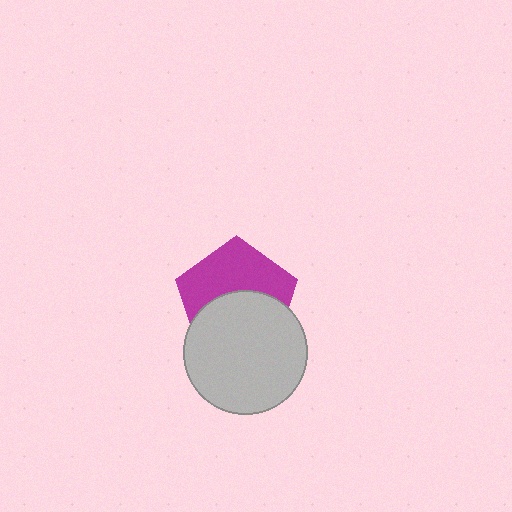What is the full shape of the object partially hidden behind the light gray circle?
The partially hidden object is a magenta pentagon.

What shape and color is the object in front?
The object in front is a light gray circle.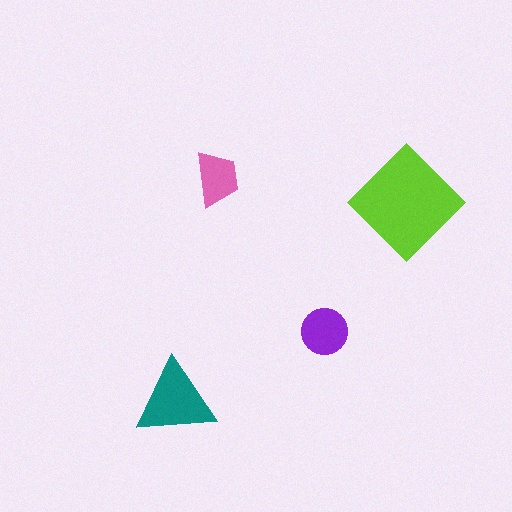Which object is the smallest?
The pink trapezoid.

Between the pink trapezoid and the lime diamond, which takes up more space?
The lime diamond.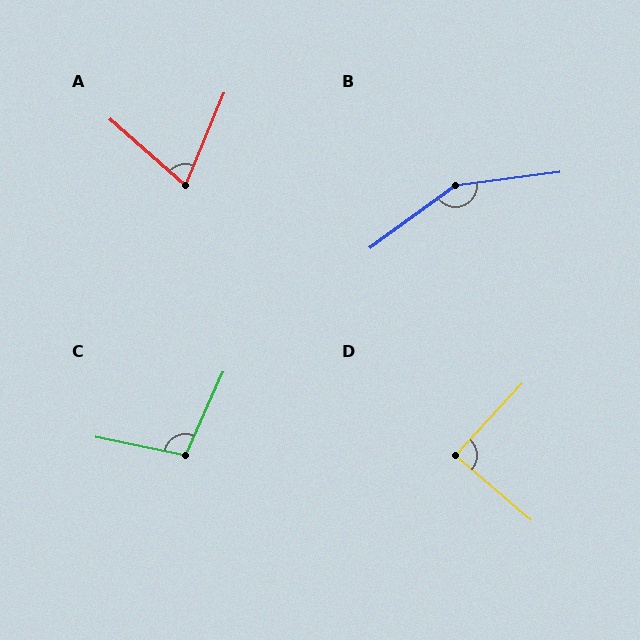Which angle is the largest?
B, at approximately 151 degrees.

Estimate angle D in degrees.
Approximately 87 degrees.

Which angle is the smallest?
A, at approximately 72 degrees.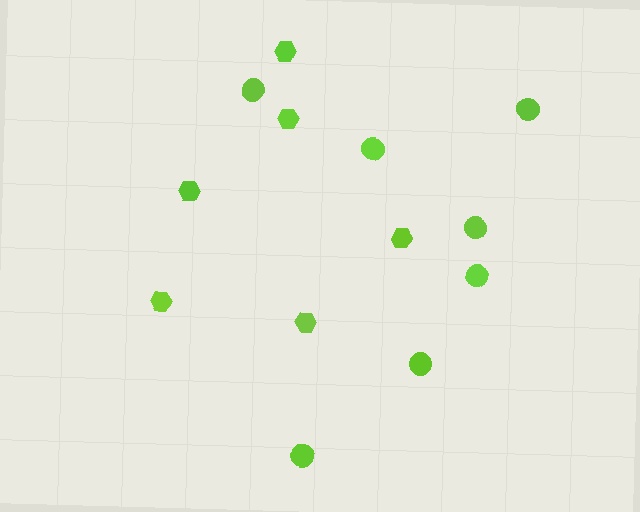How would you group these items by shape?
There are 2 groups: one group of circles (7) and one group of hexagons (6).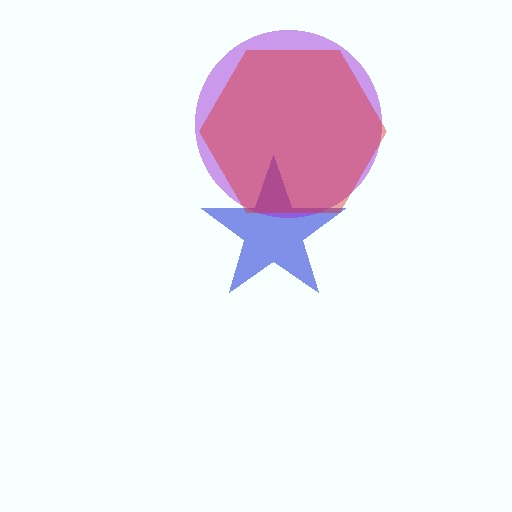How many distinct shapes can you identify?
There are 3 distinct shapes: a blue star, a purple circle, a red hexagon.